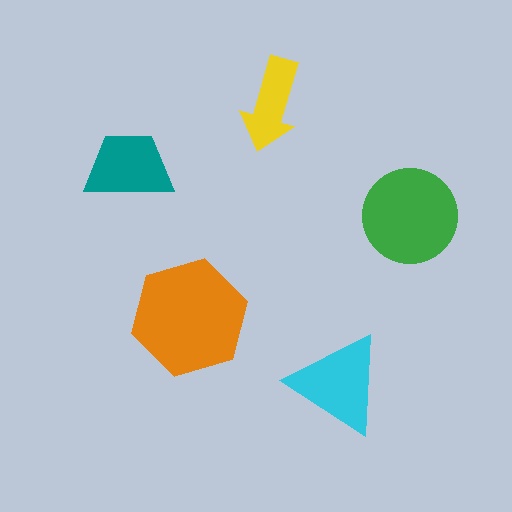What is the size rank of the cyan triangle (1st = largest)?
3rd.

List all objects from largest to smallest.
The orange hexagon, the green circle, the cyan triangle, the teal trapezoid, the yellow arrow.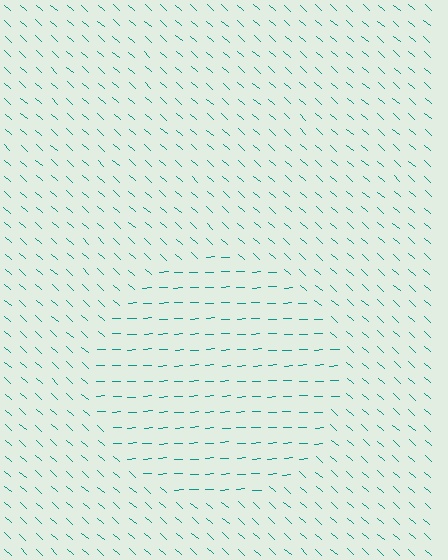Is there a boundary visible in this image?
Yes, there is a texture boundary formed by a change in line orientation.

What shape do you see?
I see a circle.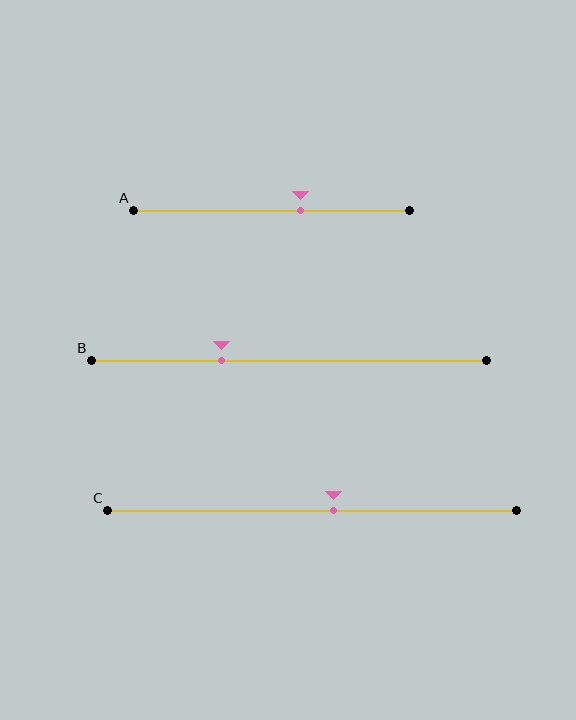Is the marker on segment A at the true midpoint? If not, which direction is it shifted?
No, the marker on segment A is shifted to the right by about 11% of the segment length.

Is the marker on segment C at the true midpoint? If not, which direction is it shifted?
No, the marker on segment C is shifted to the right by about 5% of the segment length.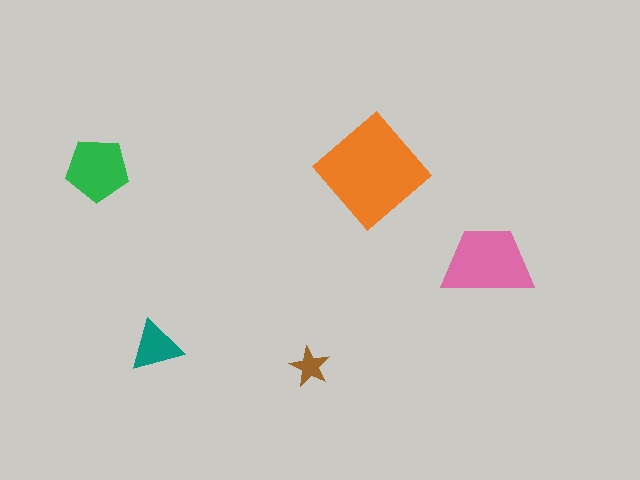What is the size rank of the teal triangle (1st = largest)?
4th.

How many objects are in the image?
There are 5 objects in the image.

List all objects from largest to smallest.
The orange diamond, the pink trapezoid, the green pentagon, the teal triangle, the brown star.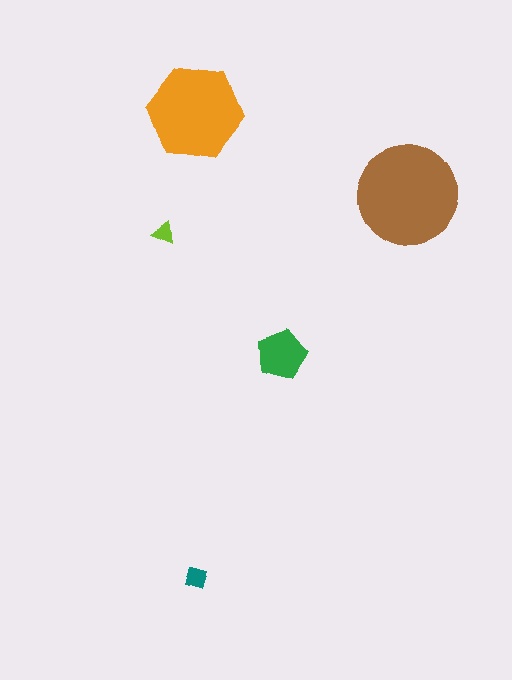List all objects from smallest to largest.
The lime triangle, the teal diamond, the green pentagon, the orange hexagon, the brown circle.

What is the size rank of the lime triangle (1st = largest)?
5th.